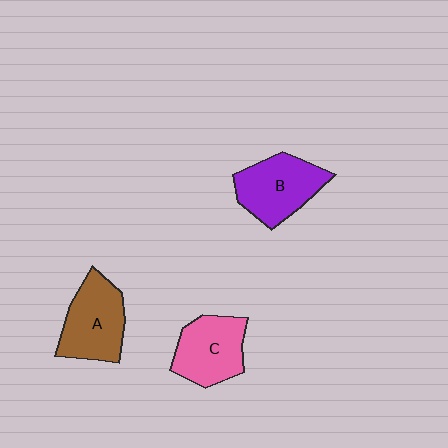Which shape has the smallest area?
Shape C (pink).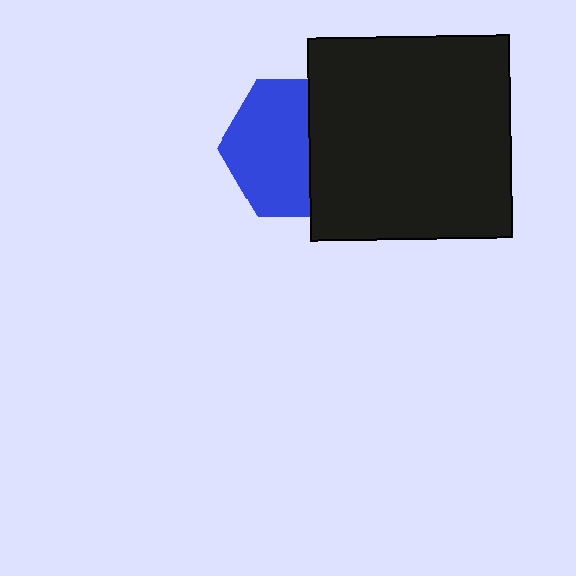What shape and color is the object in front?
The object in front is a black square.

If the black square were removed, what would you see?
You would see the complete blue hexagon.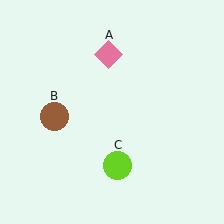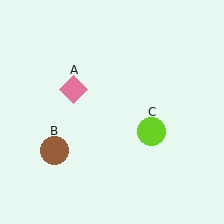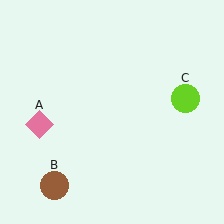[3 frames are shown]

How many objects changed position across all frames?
3 objects changed position: pink diamond (object A), brown circle (object B), lime circle (object C).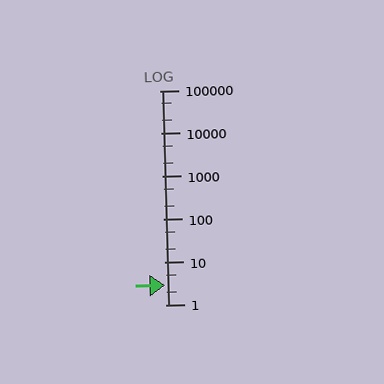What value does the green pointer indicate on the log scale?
The pointer indicates approximately 2.9.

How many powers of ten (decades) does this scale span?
The scale spans 5 decades, from 1 to 100000.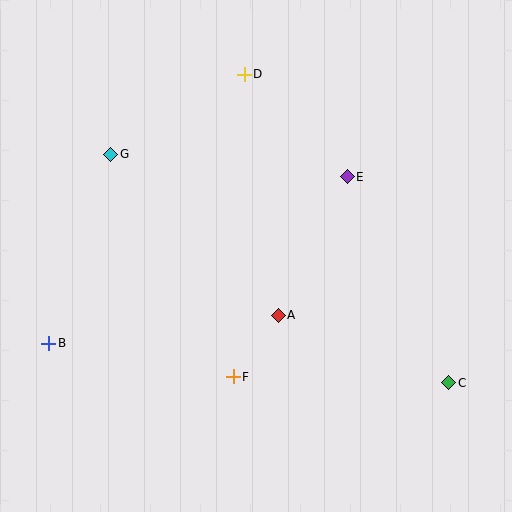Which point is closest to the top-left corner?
Point G is closest to the top-left corner.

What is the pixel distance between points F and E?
The distance between F and E is 230 pixels.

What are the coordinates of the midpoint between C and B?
The midpoint between C and B is at (249, 363).